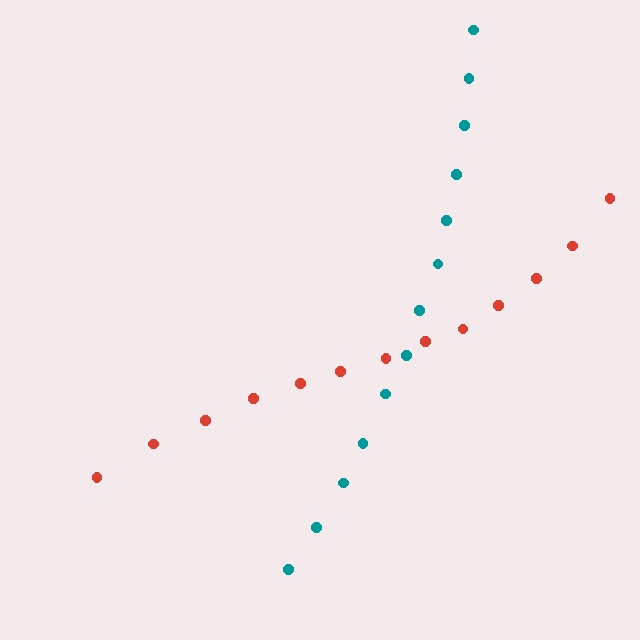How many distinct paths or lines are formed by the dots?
There are 2 distinct paths.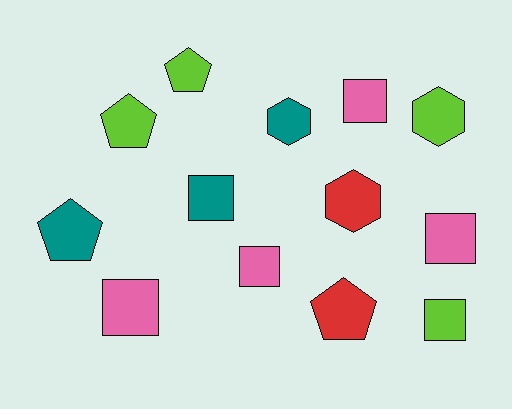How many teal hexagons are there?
There is 1 teal hexagon.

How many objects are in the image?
There are 13 objects.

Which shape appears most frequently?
Square, with 6 objects.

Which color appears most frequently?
Lime, with 4 objects.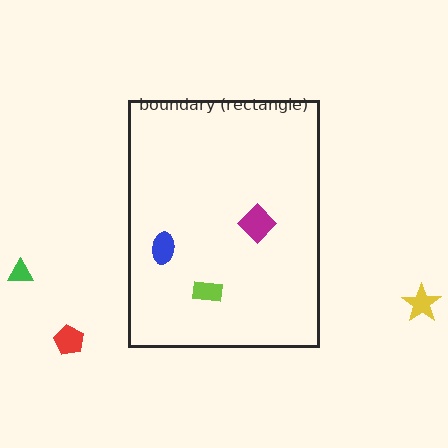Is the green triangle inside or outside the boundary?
Outside.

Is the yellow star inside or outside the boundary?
Outside.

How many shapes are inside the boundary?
3 inside, 3 outside.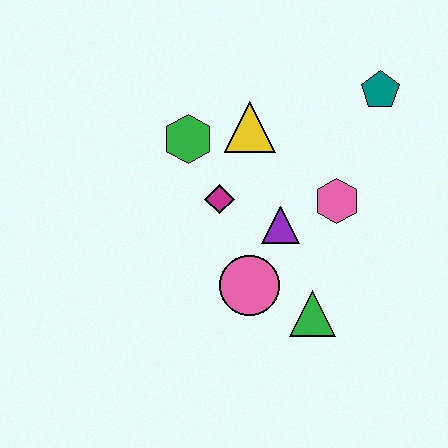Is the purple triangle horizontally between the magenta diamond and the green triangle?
Yes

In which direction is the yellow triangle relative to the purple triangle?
The yellow triangle is above the purple triangle.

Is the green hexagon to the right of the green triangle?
No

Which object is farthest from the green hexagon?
The green triangle is farthest from the green hexagon.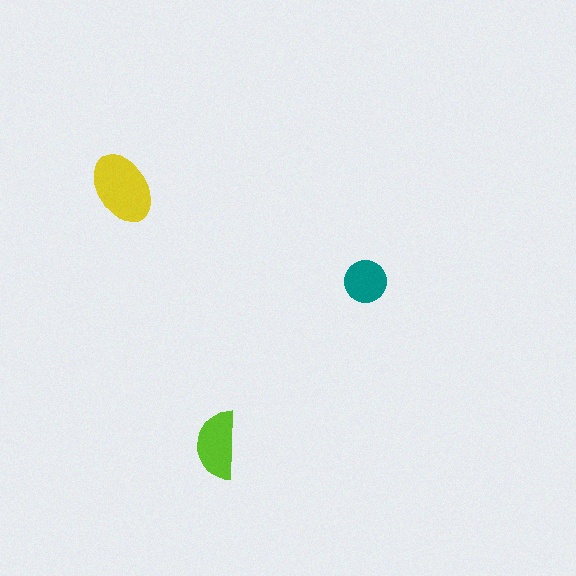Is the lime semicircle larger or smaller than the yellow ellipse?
Smaller.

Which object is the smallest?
The teal circle.